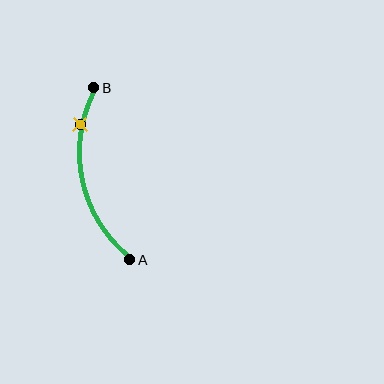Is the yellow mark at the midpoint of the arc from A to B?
No. The yellow mark lies on the arc but is closer to endpoint B. The arc midpoint would be at the point on the curve equidistant along the arc from both A and B.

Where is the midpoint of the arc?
The arc midpoint is the point on the curve farthest from the straight line joining A and B. It sits to the left of that line.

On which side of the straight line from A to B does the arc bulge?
The arc bulges to the left of the straight line connecting A and B.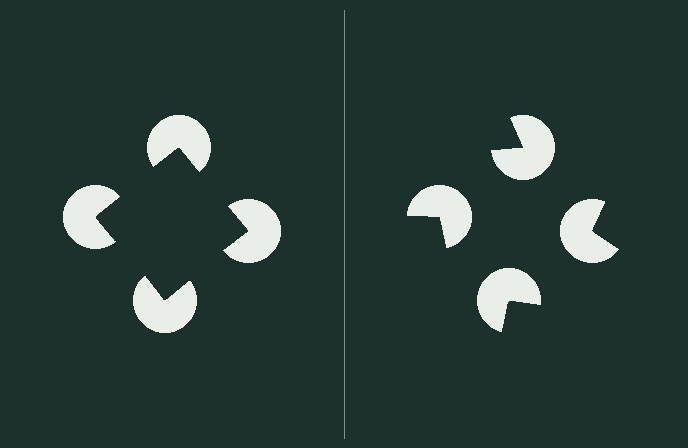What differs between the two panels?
The pac-man discs are positioned identically on both sides; only the wedge orientations differ. On the left they align to a square; on the right they are misaligned.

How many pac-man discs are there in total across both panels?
8 — 4 on each side.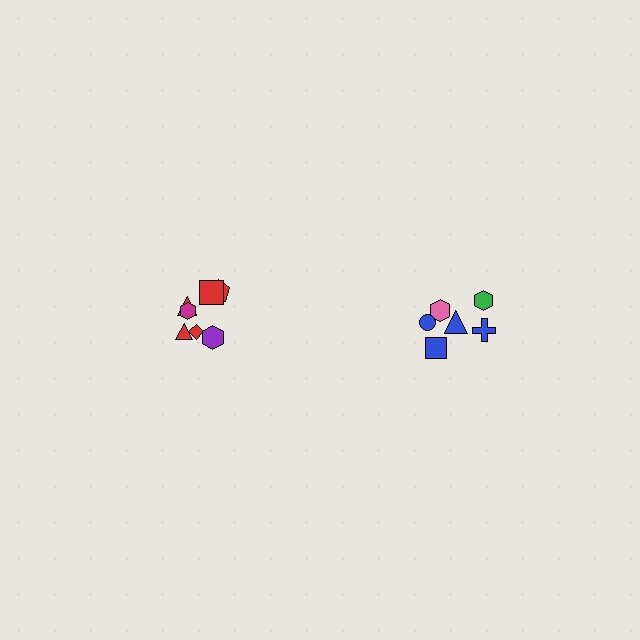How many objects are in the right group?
There are 6 objects.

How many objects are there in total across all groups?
There are 14 objects.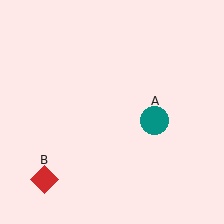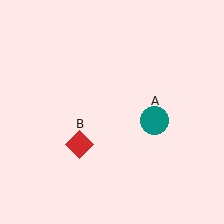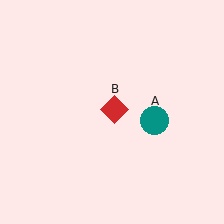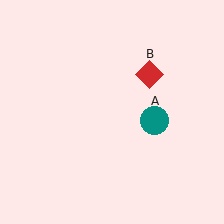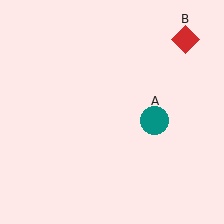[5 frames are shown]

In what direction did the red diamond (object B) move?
The red diamond (object B) moved up and to the right.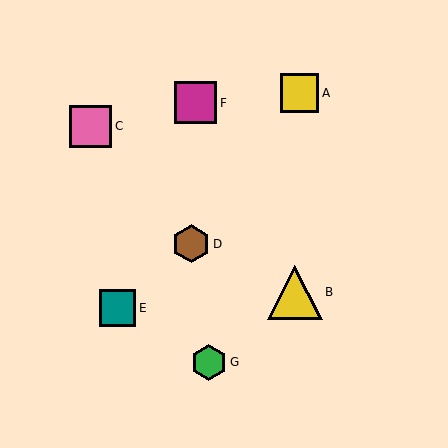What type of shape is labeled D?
Shape D is a brown hexagon.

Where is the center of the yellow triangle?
The center of the yellow triangle is at (295, 292).